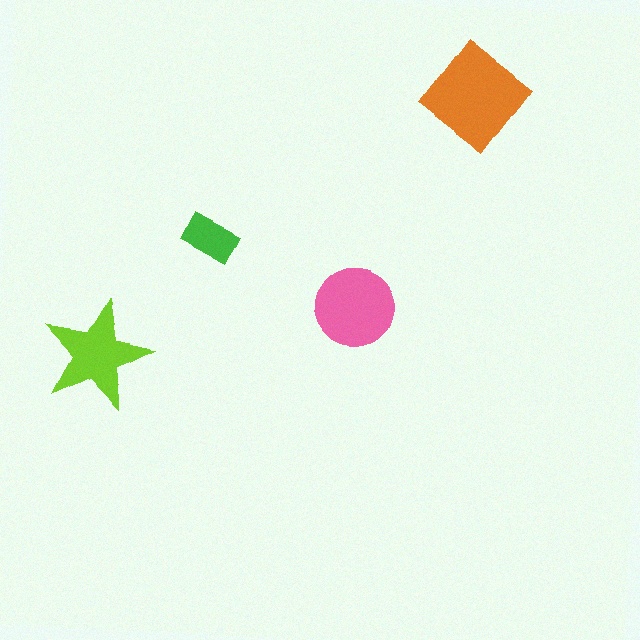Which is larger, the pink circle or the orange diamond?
The orange diamond.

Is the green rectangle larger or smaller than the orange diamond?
Smaller.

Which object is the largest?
The orange diamond.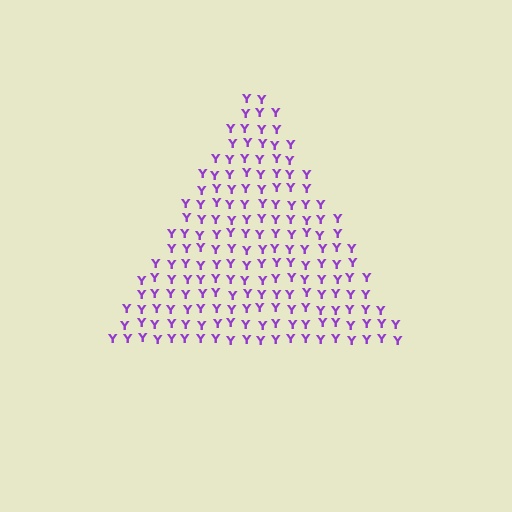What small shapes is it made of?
It is made of small letter Y's.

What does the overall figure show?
The overall figure shows a triangle.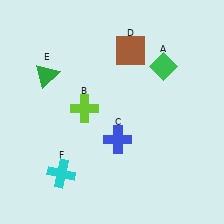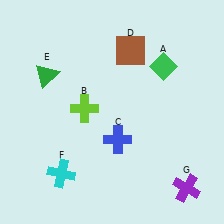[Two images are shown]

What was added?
A purple cross (G) was added in Image 2.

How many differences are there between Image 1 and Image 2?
There is 1 difference between the two images.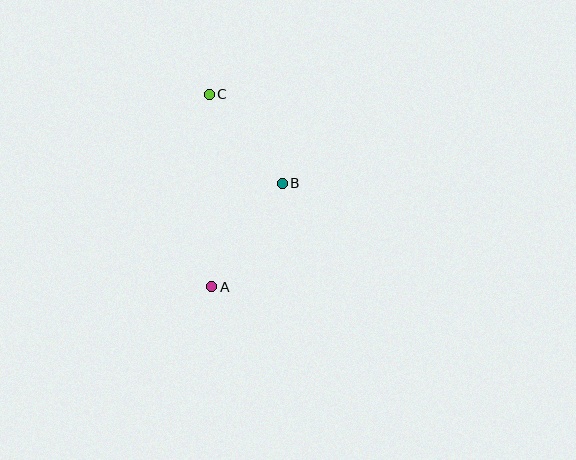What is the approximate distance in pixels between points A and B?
The distance between A and B is approximately 126 pixels.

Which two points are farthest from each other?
Points A and C are farthest from each other.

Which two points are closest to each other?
Points B and C are closest to each other.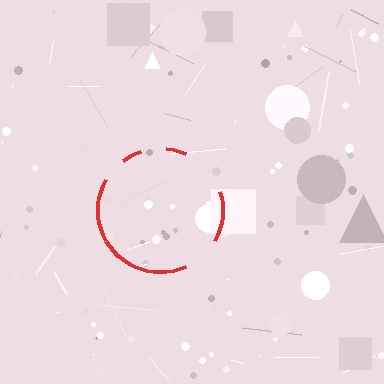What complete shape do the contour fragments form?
The contour fragments form a circle.